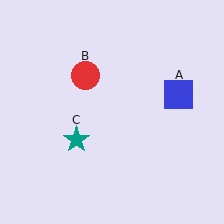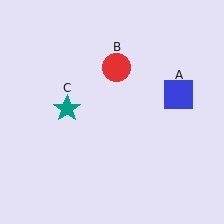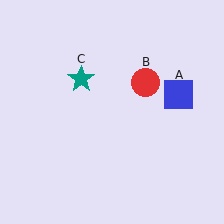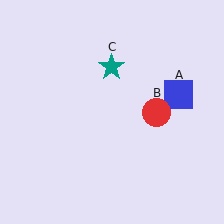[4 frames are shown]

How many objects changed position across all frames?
2 objects changed position: red circle (object B), teal star (object C).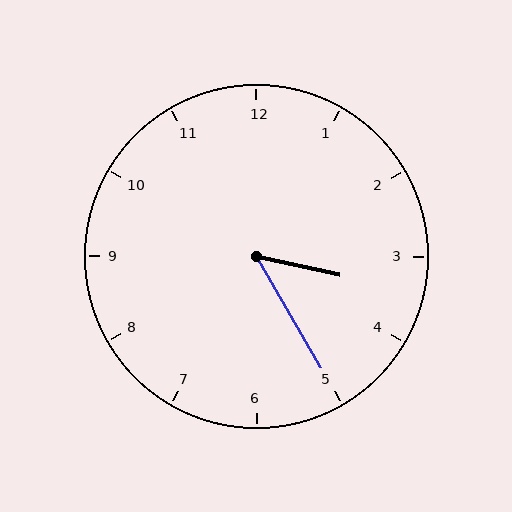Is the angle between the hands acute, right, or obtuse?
It is acute.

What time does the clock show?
3:25.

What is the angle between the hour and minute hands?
Approximately 48 degrees.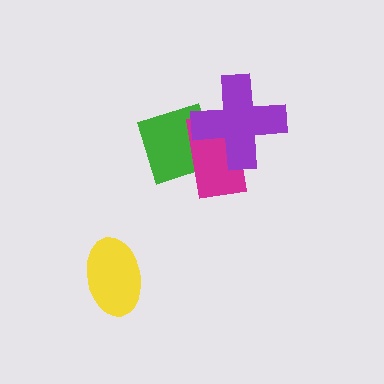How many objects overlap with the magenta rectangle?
2 objects overlap with the magenta rectangle.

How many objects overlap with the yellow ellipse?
0 objects overlap with the yellow ellipse.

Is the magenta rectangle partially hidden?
Yes, it is partially covered by another shape.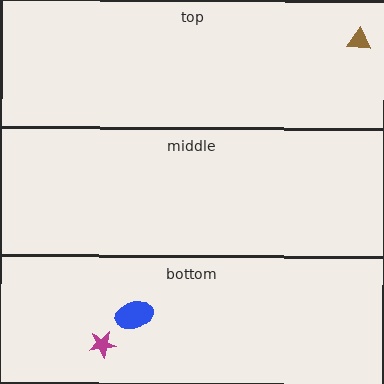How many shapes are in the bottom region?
2.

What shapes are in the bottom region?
The magenta star, the blue ellipse.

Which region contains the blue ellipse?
The bottom region.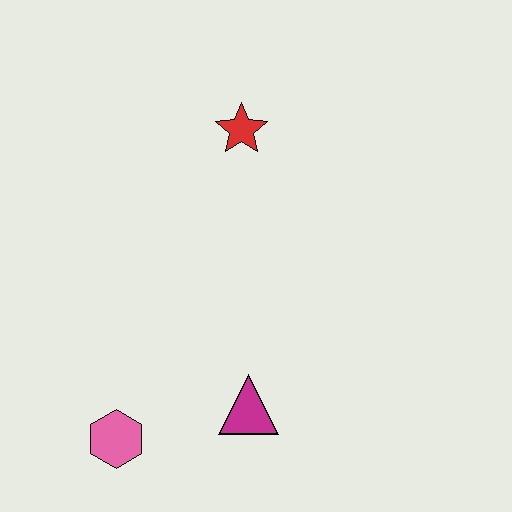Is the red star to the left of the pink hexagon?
No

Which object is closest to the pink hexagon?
The magenta triangle is closest to the pink hexagon.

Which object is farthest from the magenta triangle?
The red star is farthest from the magenta triangle.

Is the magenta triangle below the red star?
Yes